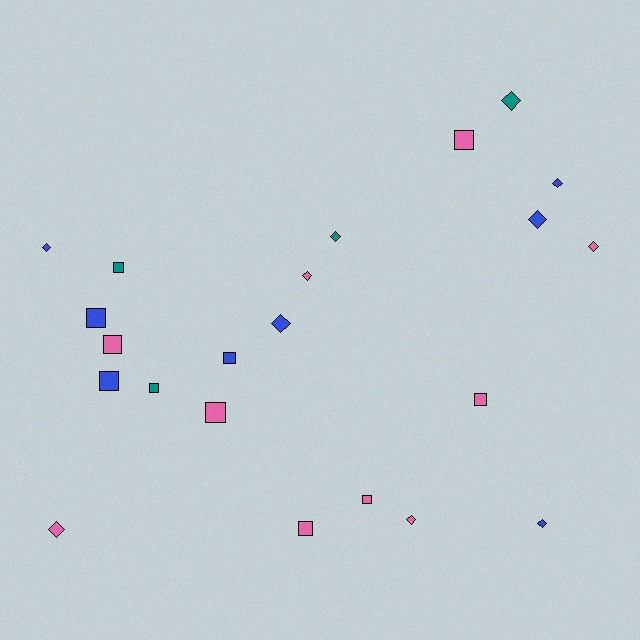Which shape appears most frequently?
Diamond, with 11 objects.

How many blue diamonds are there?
There are 5 blue diamonds.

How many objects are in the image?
There are 22 objects.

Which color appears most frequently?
Pink, with 10 objects.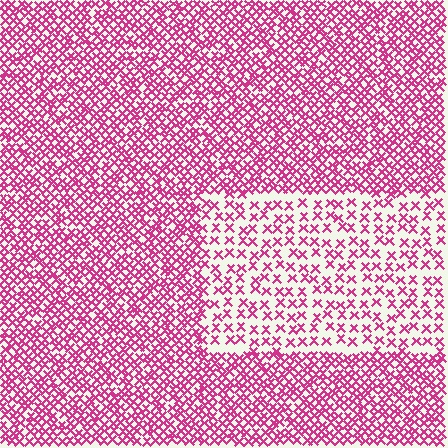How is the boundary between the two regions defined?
The boundary is defined by a change in element density (approximately 2.2x ratio). All elements are the same color, size, and shape.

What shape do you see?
I see a rectangle.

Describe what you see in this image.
The image contains small magenta elements arranged at two different densities. A rectangle-shaped region is visible where the elements are less densely packed than the surrounding area.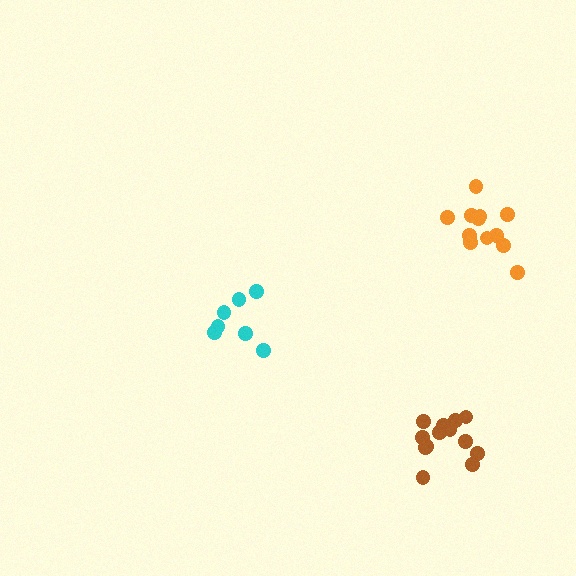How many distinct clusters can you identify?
There are 3 distinct clusters.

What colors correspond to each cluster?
The clusters are colored: brown, orange, cyan.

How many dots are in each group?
Group 1: 13 dots, Group 2: 12 dots, Group 3: 7 dots (32 total).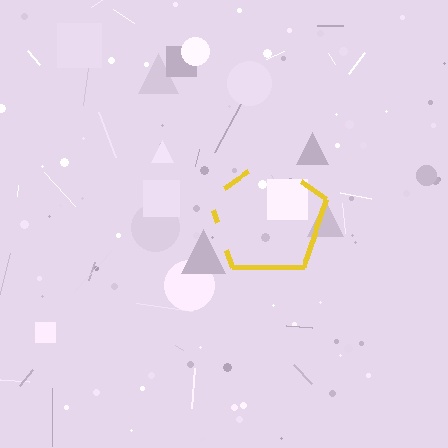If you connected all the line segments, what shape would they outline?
They would outline a pentagon.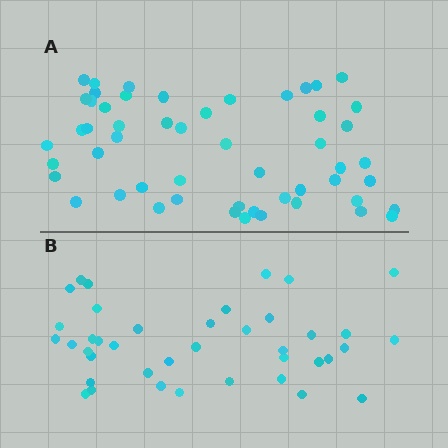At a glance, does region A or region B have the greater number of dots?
Region A (the top region) has more dots.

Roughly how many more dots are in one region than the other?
Region A has approximately 15 more dots than region B.